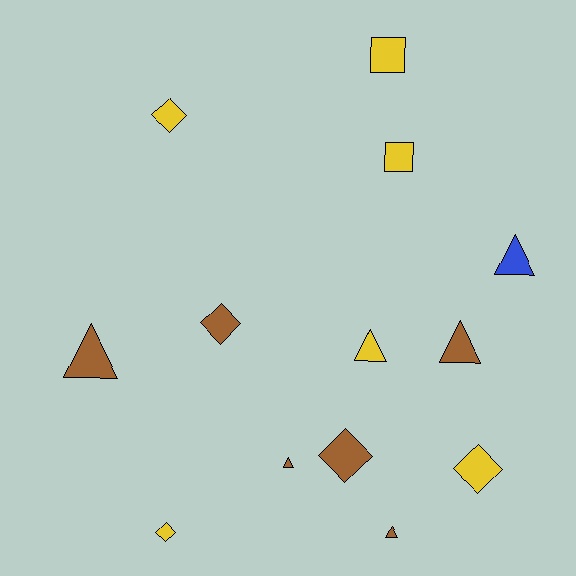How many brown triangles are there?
There are 4 brown triangles.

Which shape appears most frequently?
Triangle, with 6 objects.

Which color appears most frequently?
Yellow, with 6 objects.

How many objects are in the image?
There are 13 objects.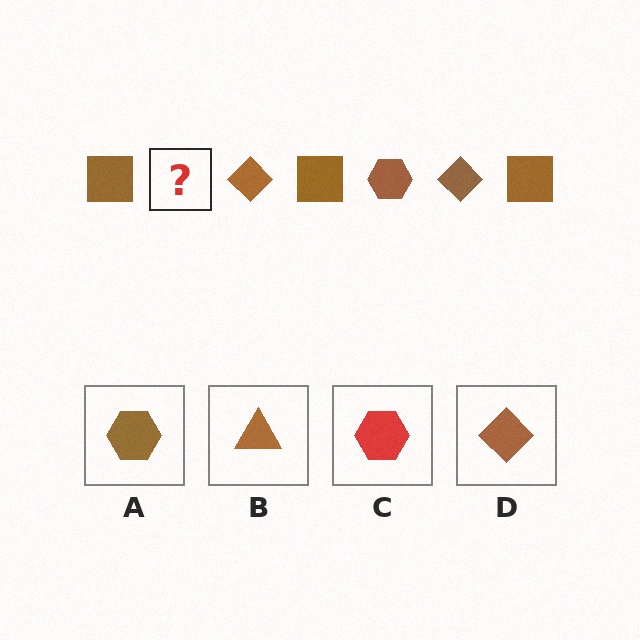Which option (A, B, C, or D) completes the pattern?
A.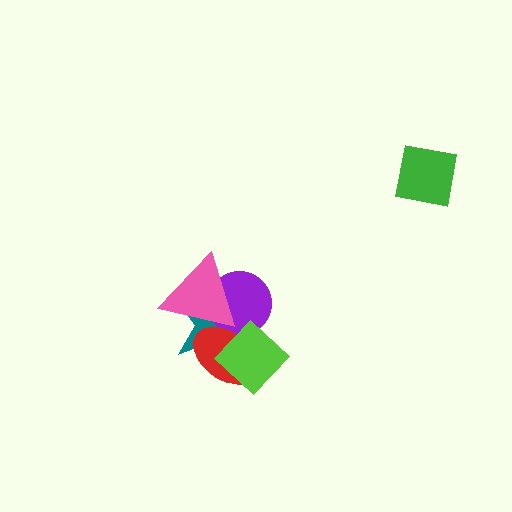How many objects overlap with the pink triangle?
3 objects overlap with the pink triangle.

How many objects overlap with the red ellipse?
4 objects overlap with the red ellipse.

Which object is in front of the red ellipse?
The lime diamond is in front of the red ellipse.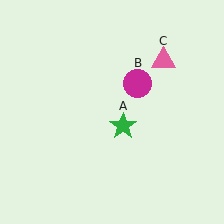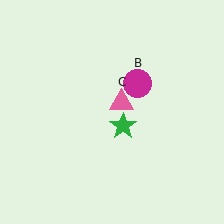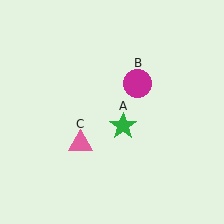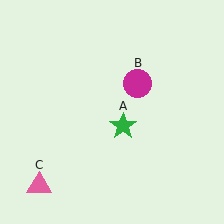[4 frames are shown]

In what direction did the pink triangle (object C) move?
The pink triangle (object C) moved down and to the left.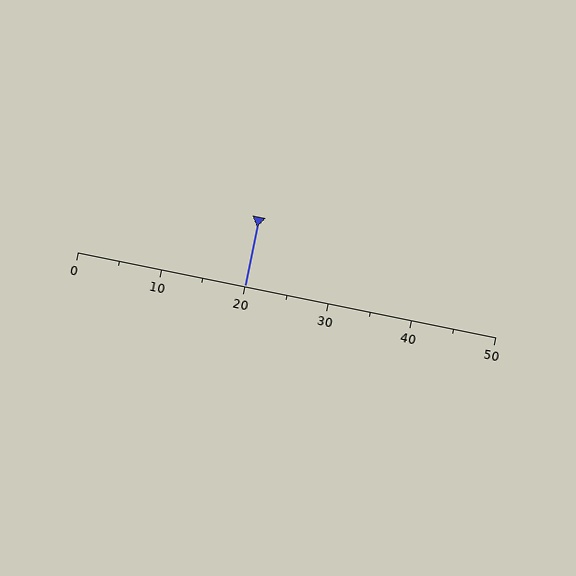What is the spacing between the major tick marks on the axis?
The major ticks are spaced 10 apart.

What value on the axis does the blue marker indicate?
The marker indicates approximately 20.